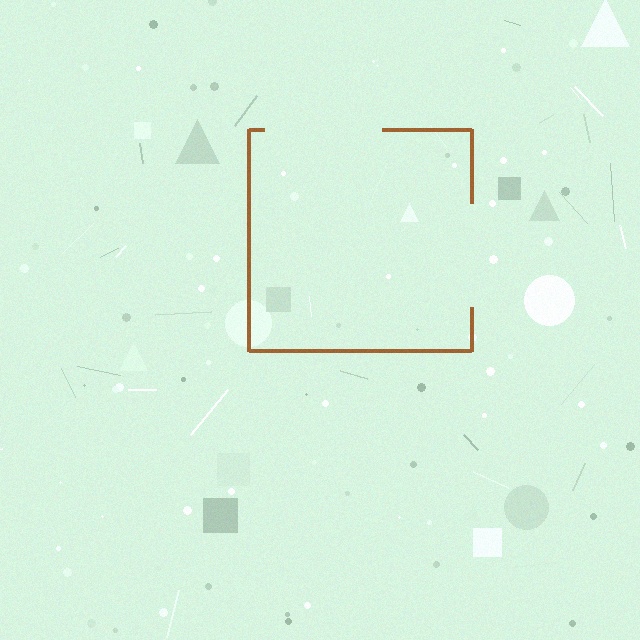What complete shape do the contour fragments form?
The contour fragments form a square.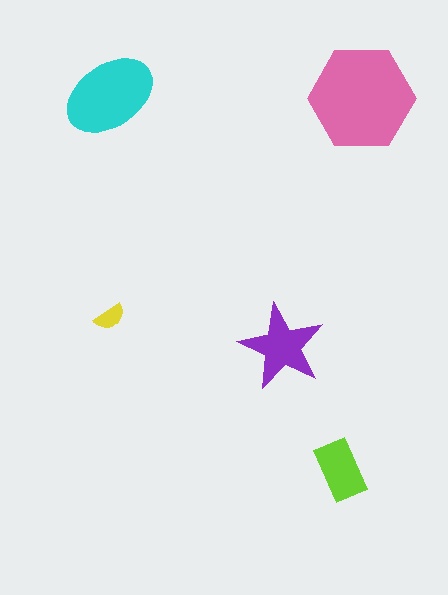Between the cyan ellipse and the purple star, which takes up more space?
The cyan ellipse.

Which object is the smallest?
The yellow semicircle.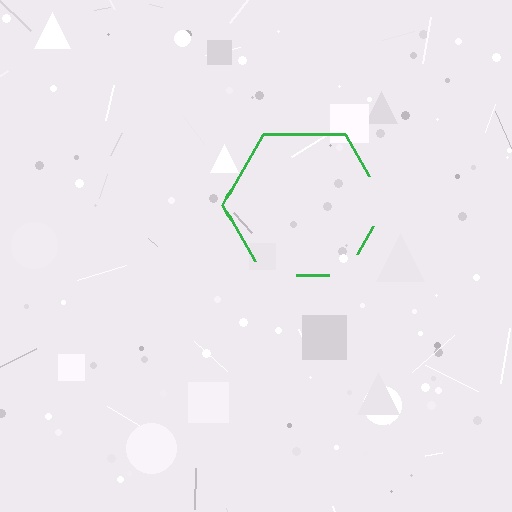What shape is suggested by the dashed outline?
The dashed outline suggests a hexagon.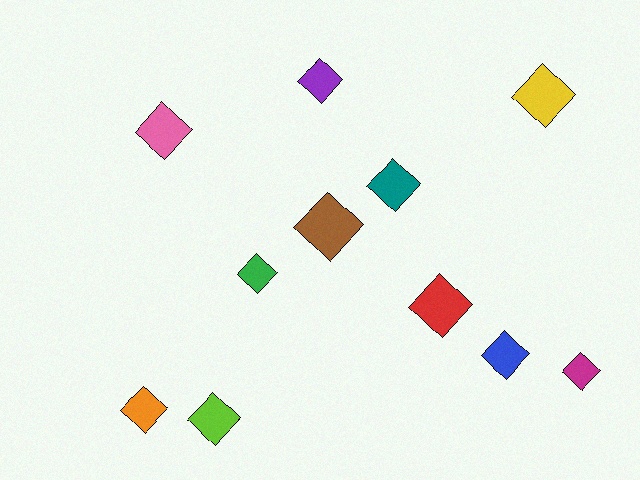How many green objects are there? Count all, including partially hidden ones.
There is 1 green object.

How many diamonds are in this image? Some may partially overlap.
There are 11 diamonds.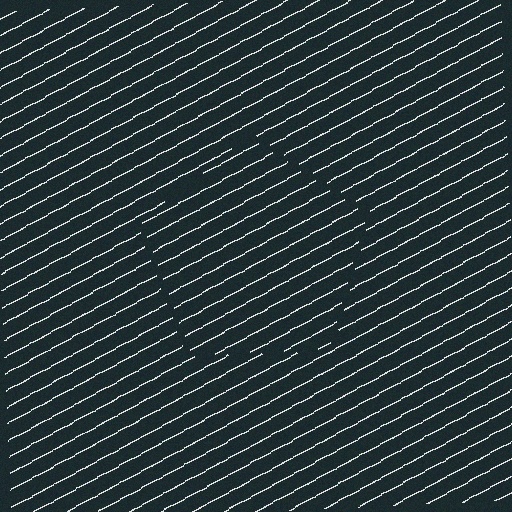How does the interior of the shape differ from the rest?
The interior of the shape contains the same grating, shifted by half a period — the contour is defined by the phase discontinuity where line-ends from the inner and outer gratings abut.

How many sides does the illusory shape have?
5 sides — the line-ends trace a pentagon.